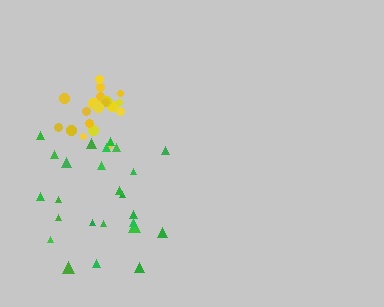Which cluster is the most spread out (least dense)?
Green.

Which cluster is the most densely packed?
Yellow.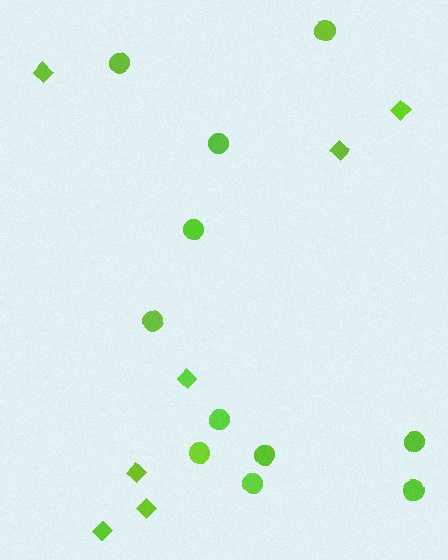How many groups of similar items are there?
There are 2 groups: one group of circles (11) and one group of diamonds (7).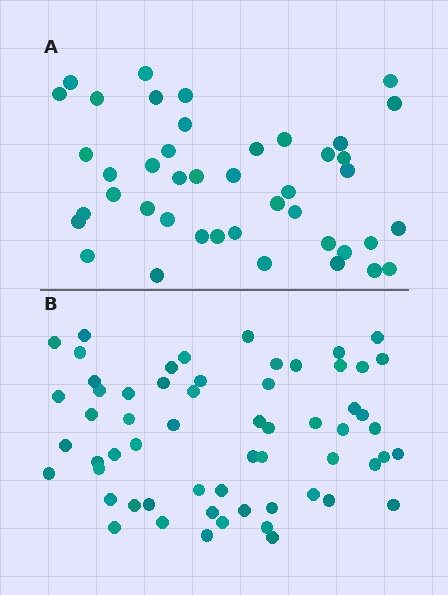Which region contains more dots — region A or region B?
Region B (the bottom region) has more dots.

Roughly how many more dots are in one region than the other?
Region B has approximately 15 more dots than region A.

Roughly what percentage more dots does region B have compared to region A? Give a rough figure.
About 40% more.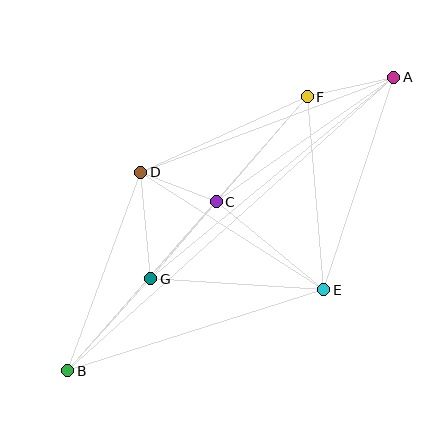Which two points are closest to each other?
Points C and D are closest to each other.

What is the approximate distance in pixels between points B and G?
The distance between B and G is approximately 124 pixels.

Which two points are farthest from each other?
Points A and B are farthest from each other.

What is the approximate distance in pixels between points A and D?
The distance between A and D is approximately 270 pixels.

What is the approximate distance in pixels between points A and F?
The distance between A and F is approximately 89 pixels.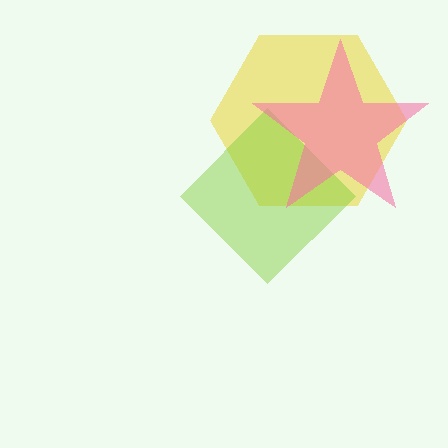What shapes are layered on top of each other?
The layered shapes are: a yellow hexagon, a lime diamond, a pink star.